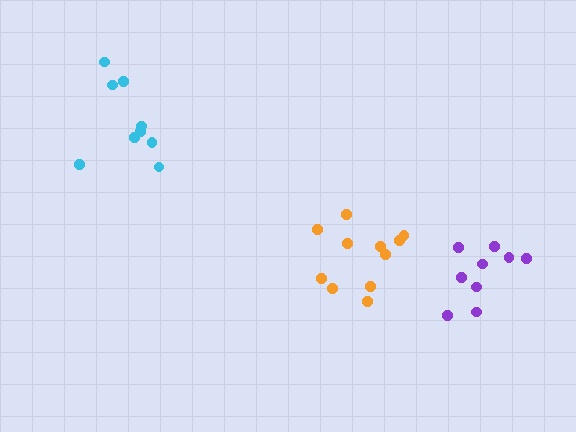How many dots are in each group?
Group 1: 11 dots, Group 2: 9 dots, Group 3: 9 dots (29 total).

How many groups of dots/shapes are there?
There are 3 groups.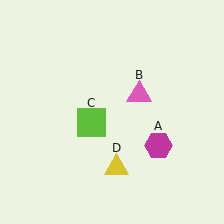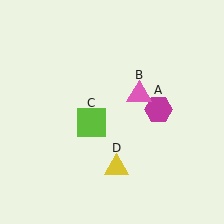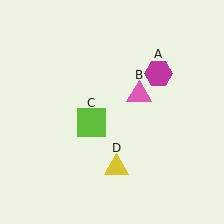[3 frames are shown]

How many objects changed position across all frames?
1 object changed position: magenta hexagon (object A).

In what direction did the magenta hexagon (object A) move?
The magenta hexagon (object A) moved up.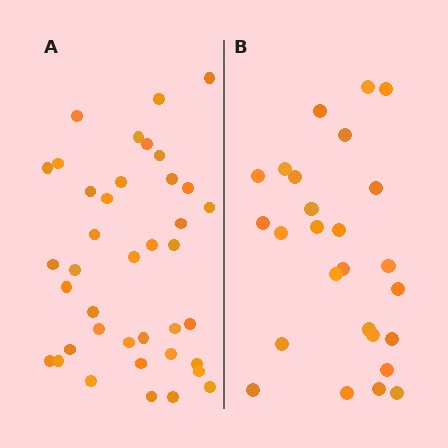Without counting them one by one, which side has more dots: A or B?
Region A (the left region) has more dots.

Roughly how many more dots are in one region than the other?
Region A has approximately 15 more dots than region B.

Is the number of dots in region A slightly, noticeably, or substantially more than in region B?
Region A has substantially more. The ratio is roughly 1.5 to 1.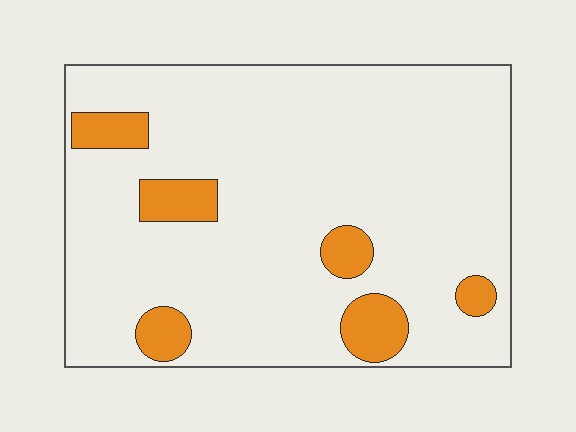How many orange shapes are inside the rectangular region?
6.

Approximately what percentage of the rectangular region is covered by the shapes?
Approximately 10%.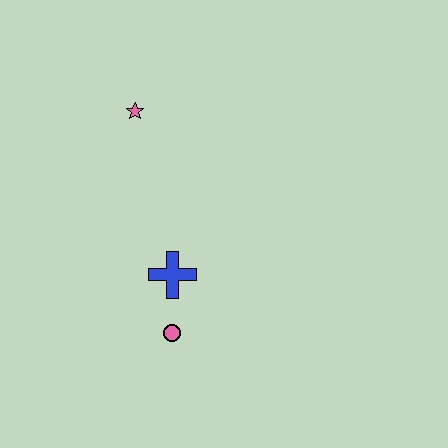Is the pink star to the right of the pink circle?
No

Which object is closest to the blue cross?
The pink circle is closest to the blue cross.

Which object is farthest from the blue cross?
The pink star is farthest from the blue cross.